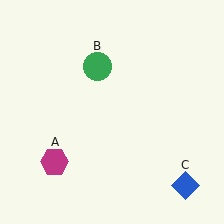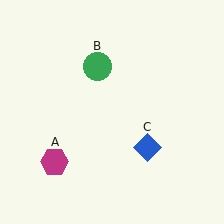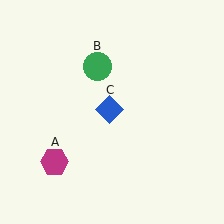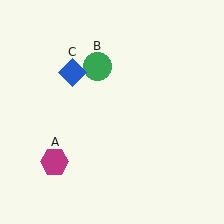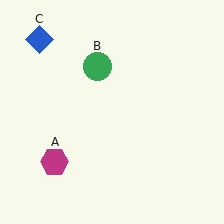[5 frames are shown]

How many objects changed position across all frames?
1 object changed position: blue diamond (object C).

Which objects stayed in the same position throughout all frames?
Magenta hexagon (object A) and green circle (object B) remained stationary.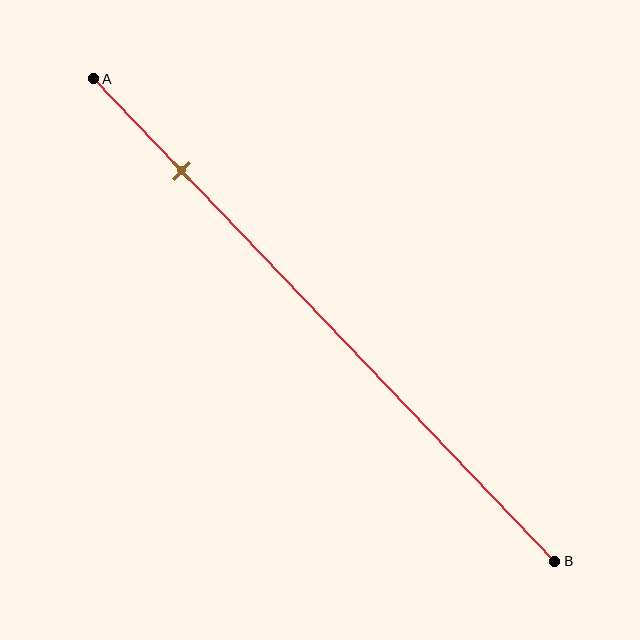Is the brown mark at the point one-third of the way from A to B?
No, the mark is at about 20% from A, not at the 33% one-third point.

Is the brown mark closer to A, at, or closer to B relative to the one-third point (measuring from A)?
The brown mark is closer to point A than the one-third point of segment AB.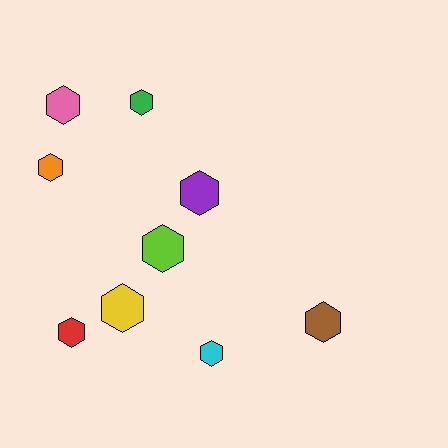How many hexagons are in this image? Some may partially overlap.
There are 9 hexagons.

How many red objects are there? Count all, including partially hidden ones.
There is 1 red object.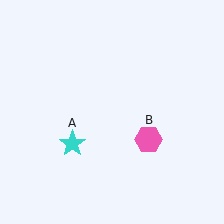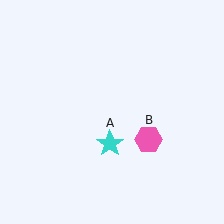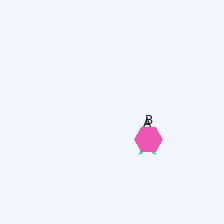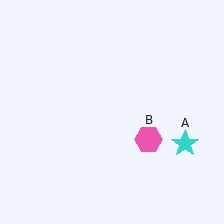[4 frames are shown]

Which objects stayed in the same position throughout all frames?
Pink hexagon (object B) remained stationary.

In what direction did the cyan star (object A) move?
The cyan star (object A) moved right.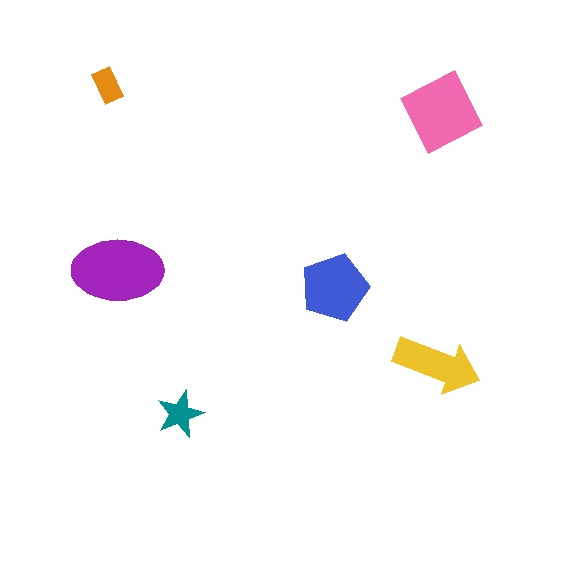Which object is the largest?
The purple ellipse.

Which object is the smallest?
The orange rectangle.